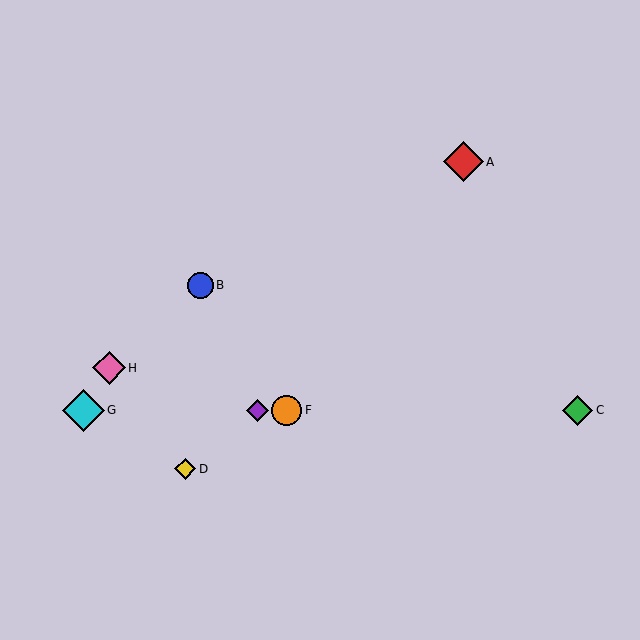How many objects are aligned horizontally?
4 objects (C, E, F, G) are aligned horizontally.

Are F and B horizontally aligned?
No, F is at y≈410 and B is at y≈285.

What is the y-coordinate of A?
Object A is at y≈162.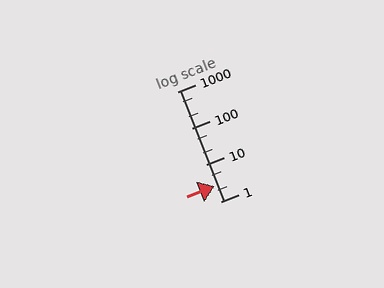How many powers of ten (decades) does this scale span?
The scale spans 3 decades, from 1 to 1000.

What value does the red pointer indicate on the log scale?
The pointer indicates approximately 2.6.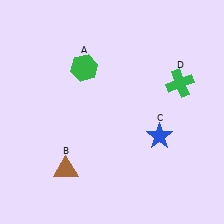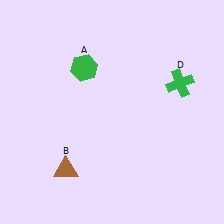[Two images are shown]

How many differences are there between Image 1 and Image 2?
There is 1 difference between the two images.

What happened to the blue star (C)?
The blue star (C) was removed in Image 2. It was in the bottom-right area of Image 1.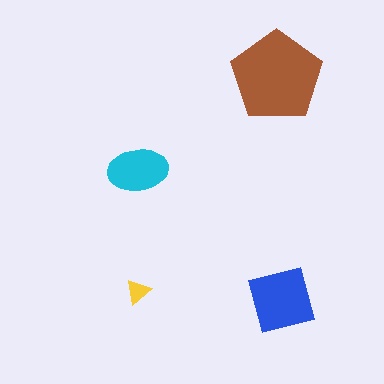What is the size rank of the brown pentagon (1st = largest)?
1st.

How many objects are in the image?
There are 4 objects in the image.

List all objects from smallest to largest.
The yellow triangle, the cyan ellipse, the blue square, the brown pentagon.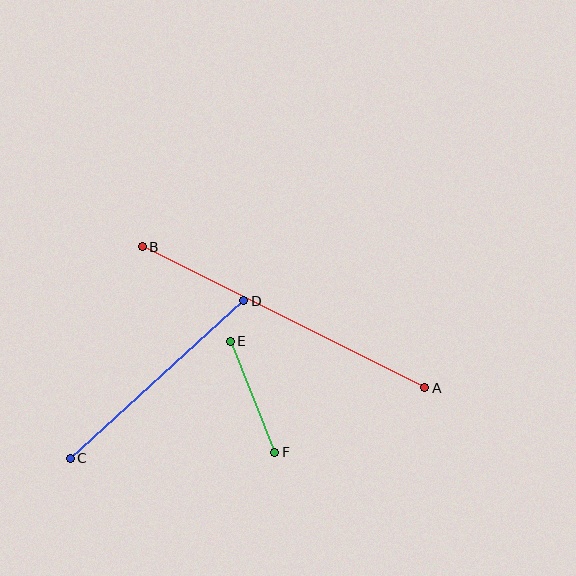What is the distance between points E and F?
The distance is approximately 119 pixels.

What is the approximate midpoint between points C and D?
The midpoint is at approximately (157, 380) pixels.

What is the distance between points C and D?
The distance is approximately 234 pixels.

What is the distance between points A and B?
The distance is approximately 316 pixels.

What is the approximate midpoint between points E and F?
The midpoint is at approximately (252, 397) pixels.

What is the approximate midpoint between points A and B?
The midpoint is at approximately (283, 317) pixels.